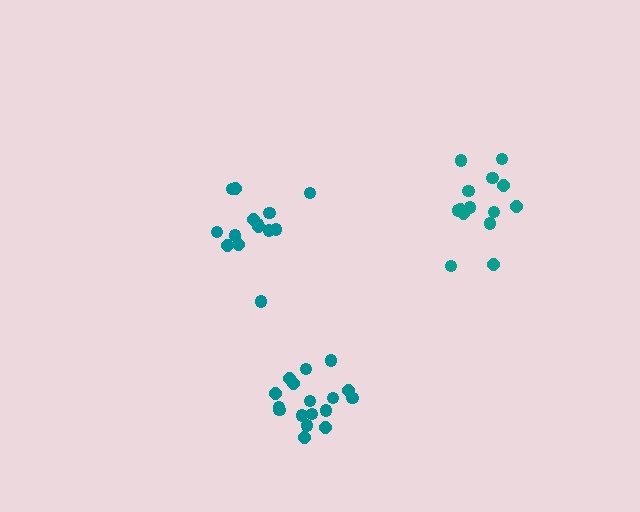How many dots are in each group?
Group 1: 14 dots, Group 2: 16 dots, Group 3: 17 dots (47 total).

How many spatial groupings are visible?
There are 3 spatial groupings.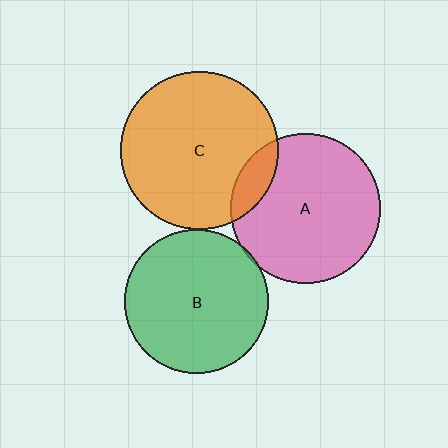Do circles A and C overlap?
Yes.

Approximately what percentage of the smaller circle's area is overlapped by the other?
Approximately 10%.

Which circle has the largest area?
Circle C (orange).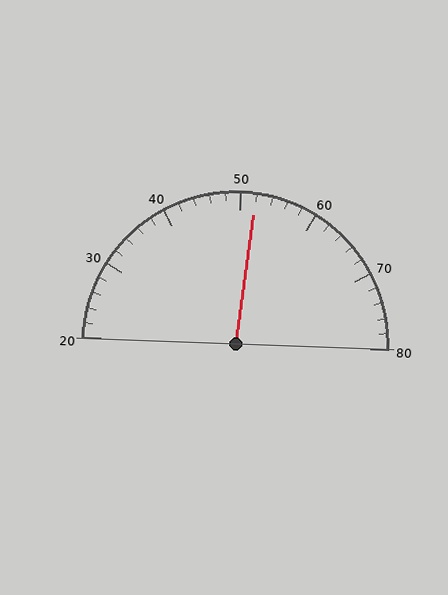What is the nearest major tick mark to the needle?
The nearest major tick mark is 50.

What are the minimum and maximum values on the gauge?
The gauge ranges from 20 to 80.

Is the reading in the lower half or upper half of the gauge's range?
The reading is in the upper half of the range (20 to 80).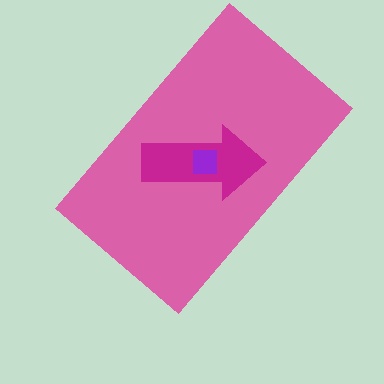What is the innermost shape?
The purple square.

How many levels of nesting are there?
3.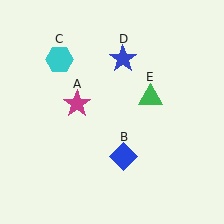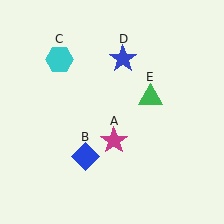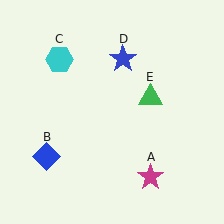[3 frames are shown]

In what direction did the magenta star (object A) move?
The magenta star (object A) moved down and to the right.